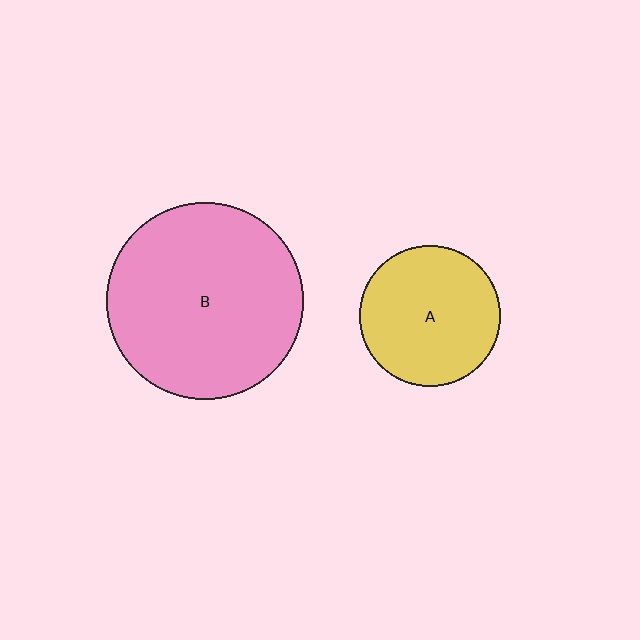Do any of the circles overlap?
No, none of the circles overlap.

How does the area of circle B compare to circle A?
Approximately 2.0 times.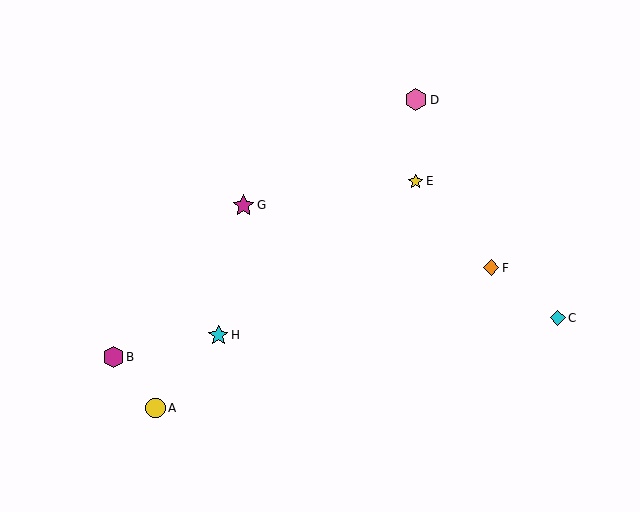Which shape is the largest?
The pink hexagon (labeled D) is the largest.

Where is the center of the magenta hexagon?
The center of the magenta hexagon is at (113, 357).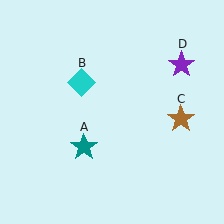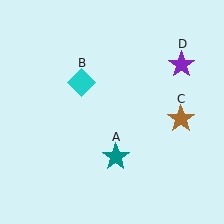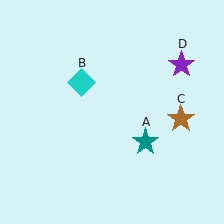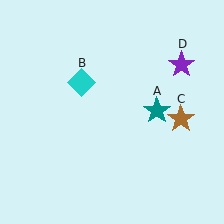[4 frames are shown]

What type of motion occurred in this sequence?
The teal star (object A) rotated counterclockwise around the center of the scene.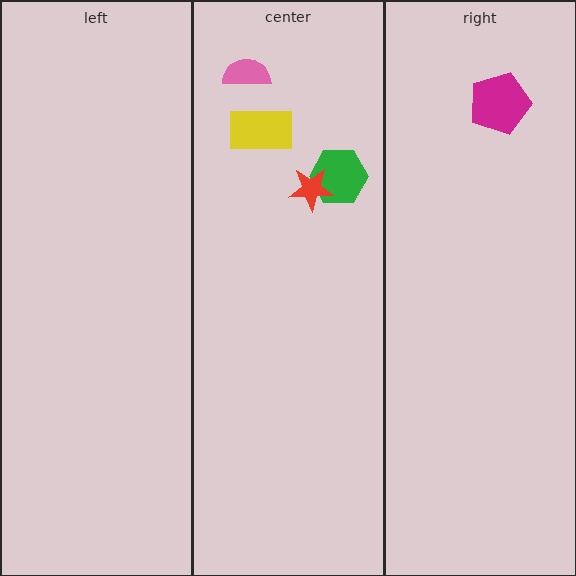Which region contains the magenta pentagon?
The right region.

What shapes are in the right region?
The magenta pentagon.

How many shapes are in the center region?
4.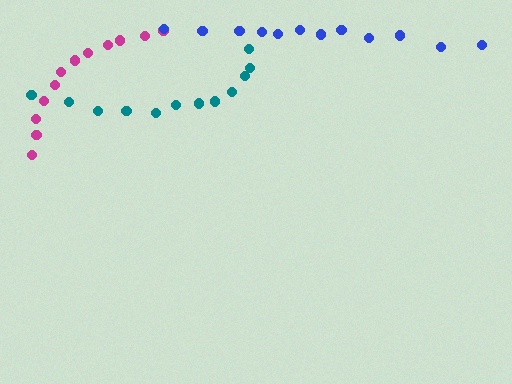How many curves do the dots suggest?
There are 3 distinct paths.